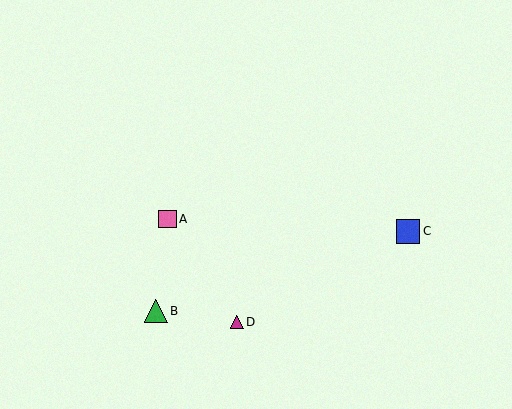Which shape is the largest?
The blue square (labeled C) is the largest.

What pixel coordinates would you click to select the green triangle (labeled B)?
Click at (156, 311) to select the green triangle B.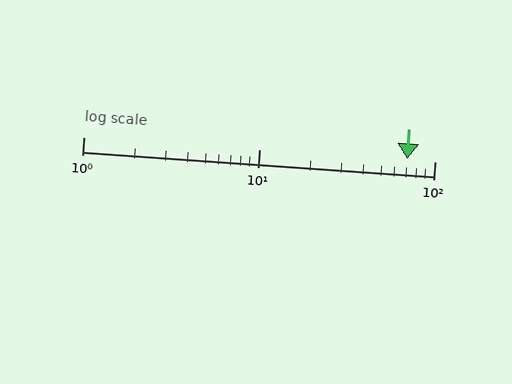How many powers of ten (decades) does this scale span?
The scale spans 2 decades, from 1 to 100.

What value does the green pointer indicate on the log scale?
The pointer indicates approximately 70.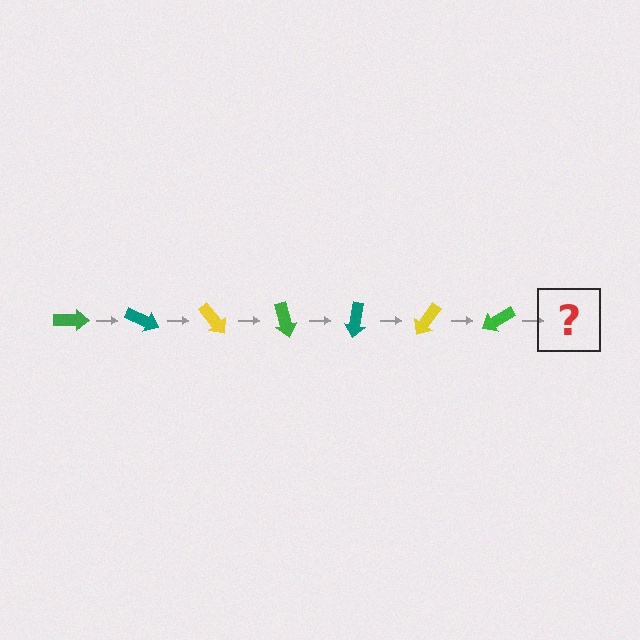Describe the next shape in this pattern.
It should be a teal arrow, rotated 175 degrees from the start.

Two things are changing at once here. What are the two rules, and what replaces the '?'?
The two rules are that it rotates 25 degrees each step and the color cycles through green, teal, and yellow. The '?' should be a teal arrow, rotated 175 degrees from the start.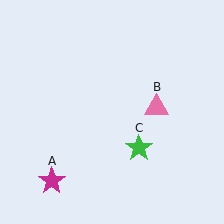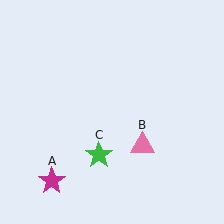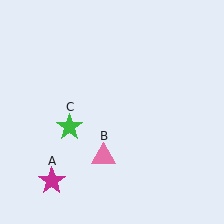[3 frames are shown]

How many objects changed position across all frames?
2 objects changed position: pink triangle (object B), green star (object C).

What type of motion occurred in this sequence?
The pink triangle (object B), green star (object C) rotated clockwise around the center of the scene.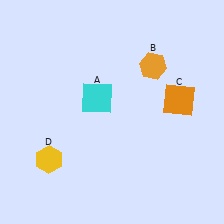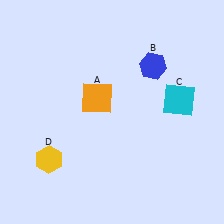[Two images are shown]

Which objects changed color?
A changed from cyan to orange. B changed from orange to blue. C changed from orange to cyan.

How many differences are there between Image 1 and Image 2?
There are 3 differences between the two images.